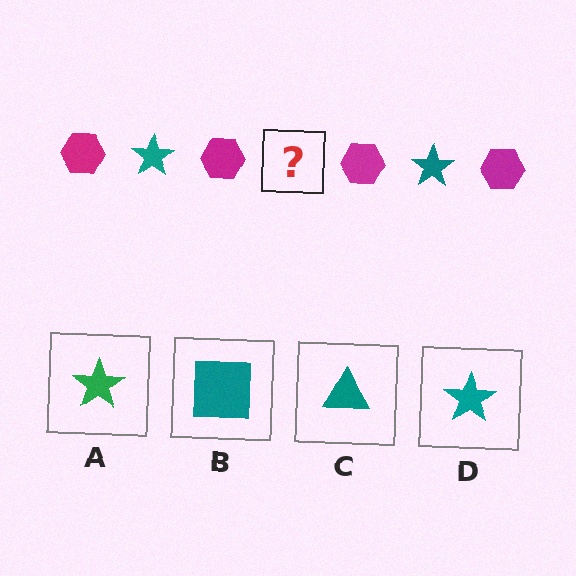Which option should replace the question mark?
Option D.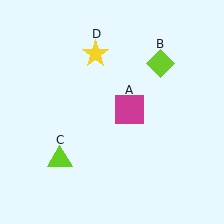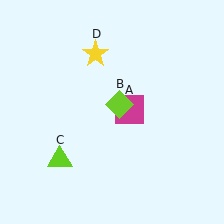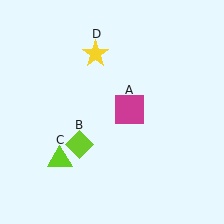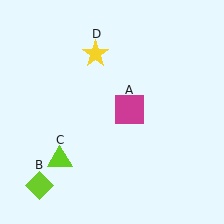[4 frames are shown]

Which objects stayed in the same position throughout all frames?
Magenta square (object A) and lime triangle (object C) and yellow star (object D) remained stationary.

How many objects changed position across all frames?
1 object changed position: lime diamond (object B).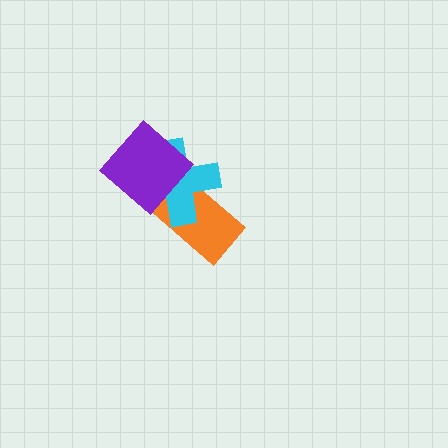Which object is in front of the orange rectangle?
The cyan cross is in front of the orange rectangle.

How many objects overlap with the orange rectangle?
1 object overlaps with the orange rectangle.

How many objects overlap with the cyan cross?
2 objects overlap with the cyan cross.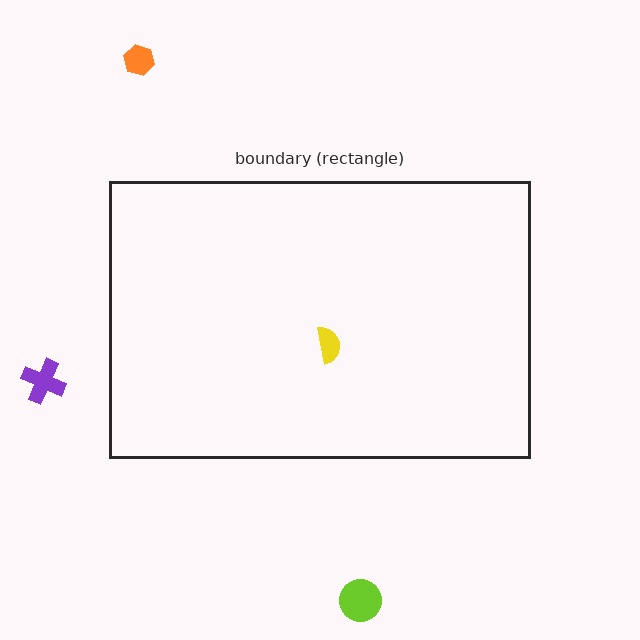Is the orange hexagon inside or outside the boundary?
Outside.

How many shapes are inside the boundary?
1 inside, 3 outside.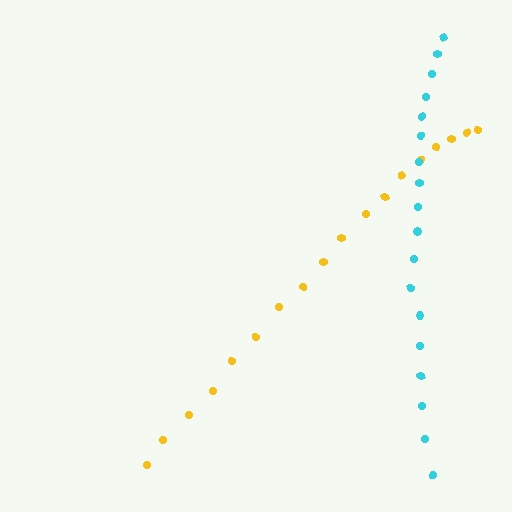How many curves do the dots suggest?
There are 2 distinct paths.